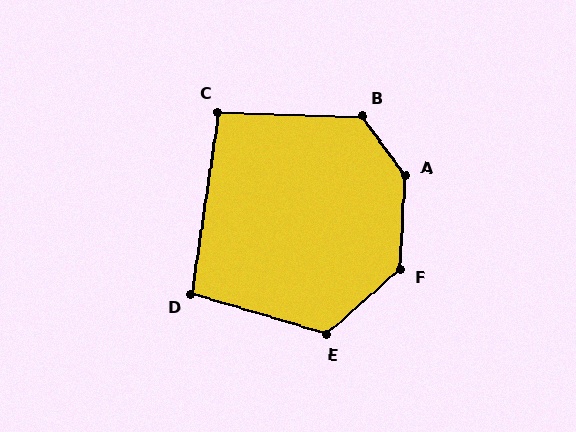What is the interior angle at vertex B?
Approximately 127 degrees (obtuse).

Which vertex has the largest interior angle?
A, at approximately 141 degrees.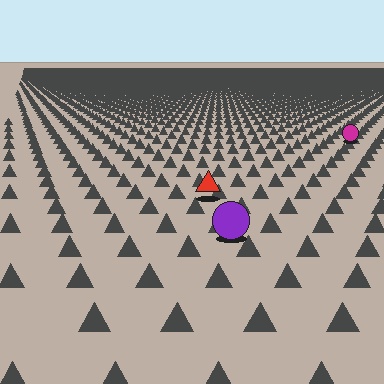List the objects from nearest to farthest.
From nearest to farthest: the purple circle, the red triangle, the magenta circle.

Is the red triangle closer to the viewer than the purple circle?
No. The purple circle is closer — you can tell from the texture gradient: the ground texture is coarser near it.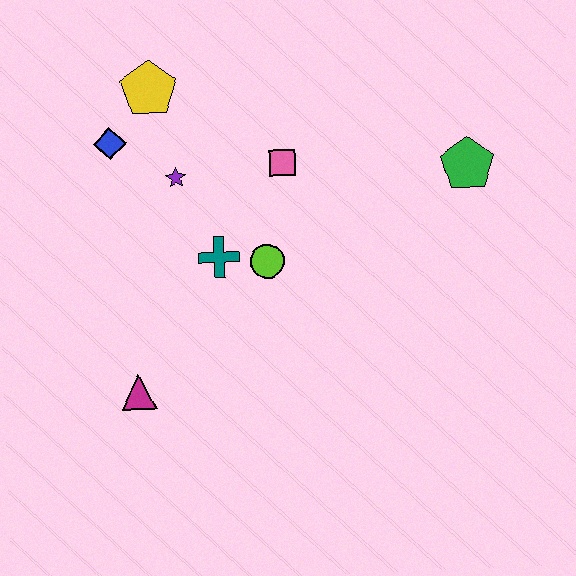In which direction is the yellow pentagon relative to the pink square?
The yellow pentagon is to the left of the pink square.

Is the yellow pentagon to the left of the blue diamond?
No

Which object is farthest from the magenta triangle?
The green pentagon is farthest from the magenta triangle.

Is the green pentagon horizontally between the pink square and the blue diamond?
No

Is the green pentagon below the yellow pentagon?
Yes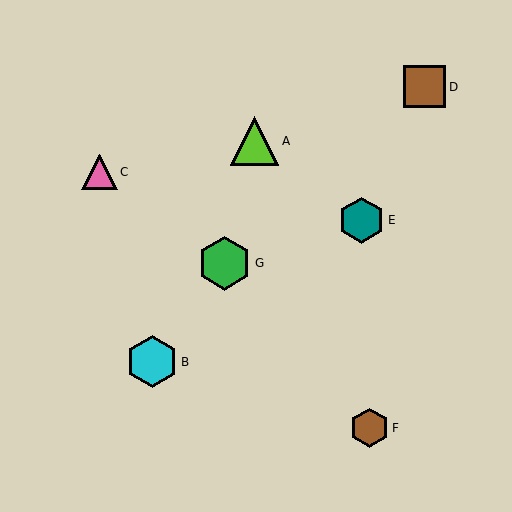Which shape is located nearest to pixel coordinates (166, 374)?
The cyan hexagon (labeled B) at (152, 362) is nearest to that location.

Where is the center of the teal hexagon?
The center of the teal hexagon is at (362, 220).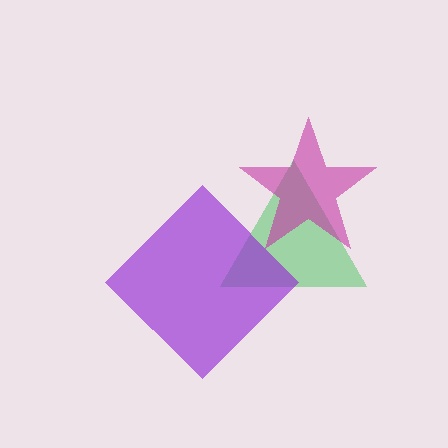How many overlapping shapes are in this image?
There are 3 overlapping shapes in the image.